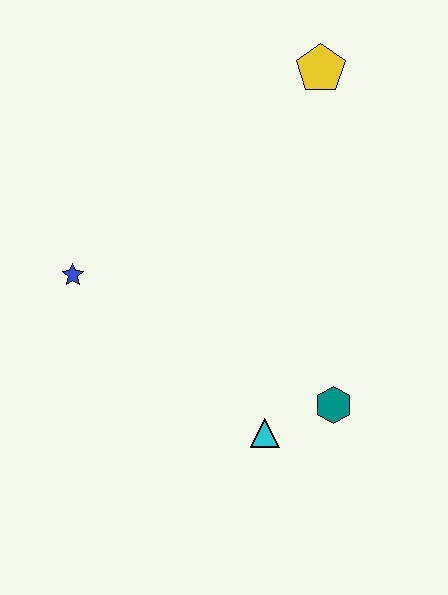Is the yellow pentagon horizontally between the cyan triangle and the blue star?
No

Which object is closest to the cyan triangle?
The teal hexagon is closest to the cyan triangle.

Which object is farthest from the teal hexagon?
The yellow pentagon is farthest from the teal hexagon.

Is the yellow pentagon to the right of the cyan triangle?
Yes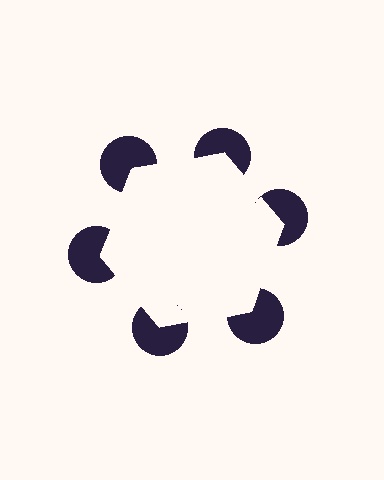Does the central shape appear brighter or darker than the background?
It typically appears slightly brighter than the background, even though no actual brightness change is drawn.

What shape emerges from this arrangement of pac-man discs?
An illusory hexagon — its edges are inferred from the aligned wedge cuts in the pac-man discs, not physically drawn.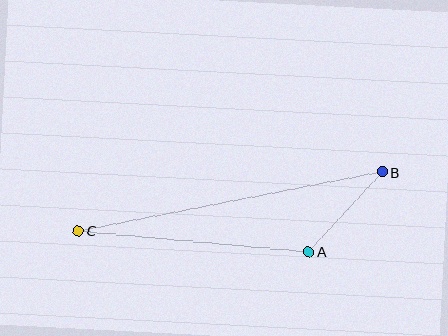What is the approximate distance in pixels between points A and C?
The distance between A and C is approximately 231 pixels.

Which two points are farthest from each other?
Points B and C are farthest from each other.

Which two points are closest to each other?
Points A and B are closest to each other.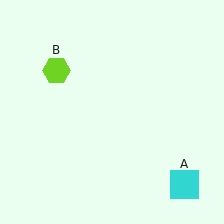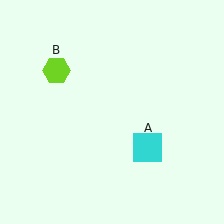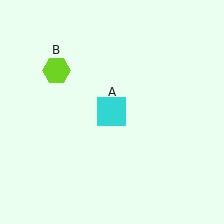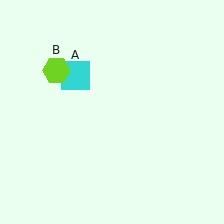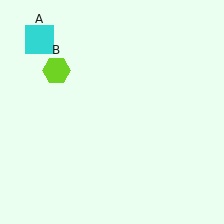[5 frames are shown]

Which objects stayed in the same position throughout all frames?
Lime hexagon (object B) remained stationary.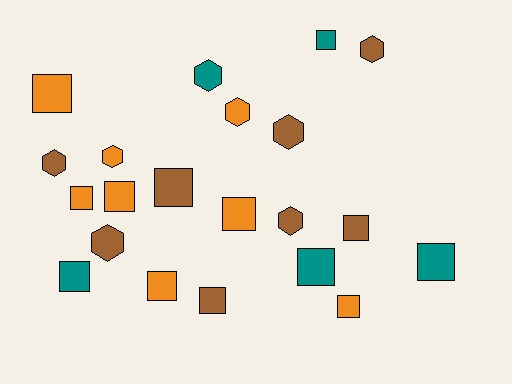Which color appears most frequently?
Orange, with 8 objects.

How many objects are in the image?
There are 21 objects.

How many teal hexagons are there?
There is 1 teal hexagon.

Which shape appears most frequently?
Square, with 13 objects.